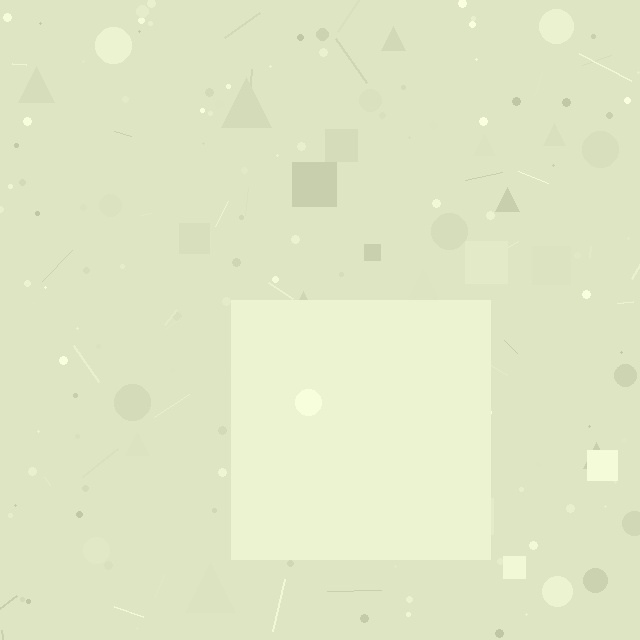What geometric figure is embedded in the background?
A square is embedded in the background.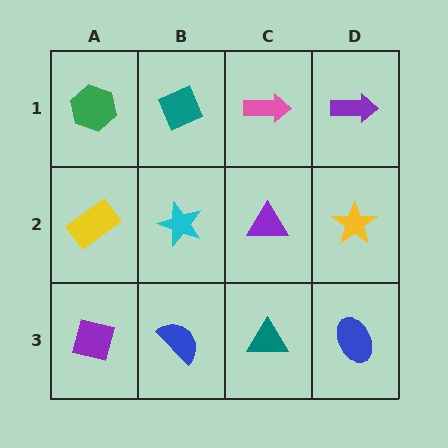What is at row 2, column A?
A yellow rectangle.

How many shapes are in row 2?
4 shapes.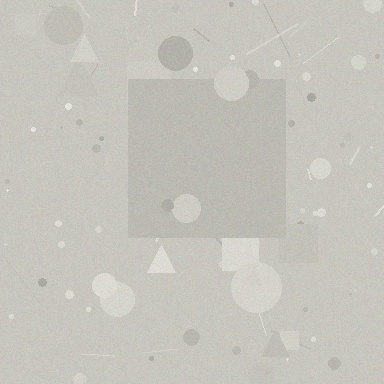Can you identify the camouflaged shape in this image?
The camouflaged shape is a square.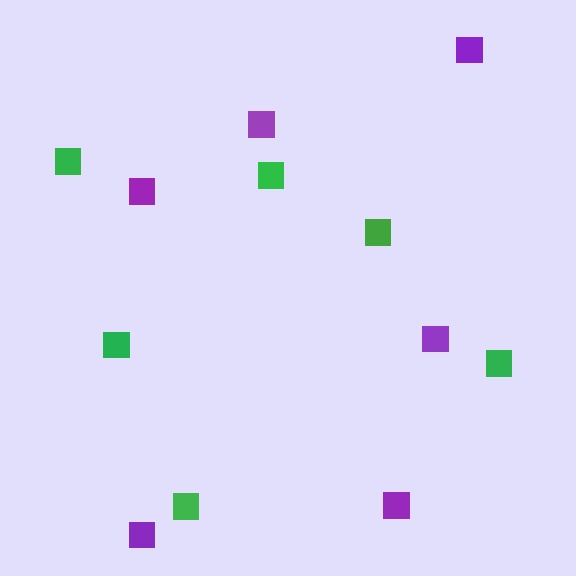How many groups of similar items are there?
There are 2 groups: one group of green squares (6) and one group of purple squares (6).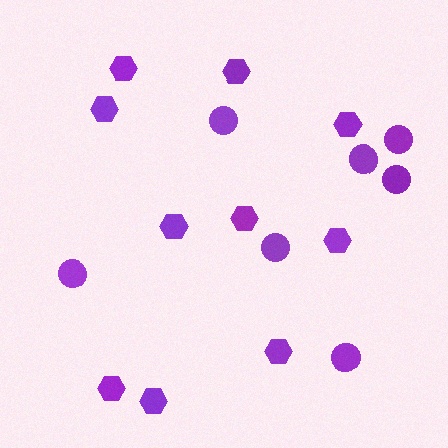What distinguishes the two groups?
There are 2 groups: one group of circles (7) and one group of hexagons (10).